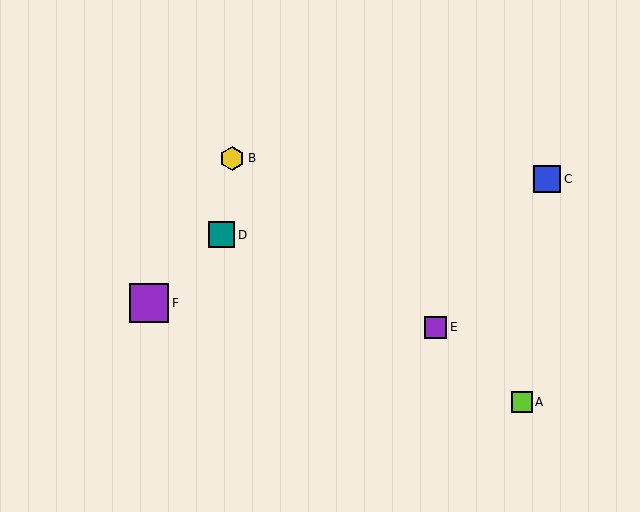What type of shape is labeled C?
Shape C is a blue square.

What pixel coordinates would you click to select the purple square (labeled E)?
Click at (436, 327) to select the purple square E.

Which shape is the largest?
The purple square (labeled F) is the largest.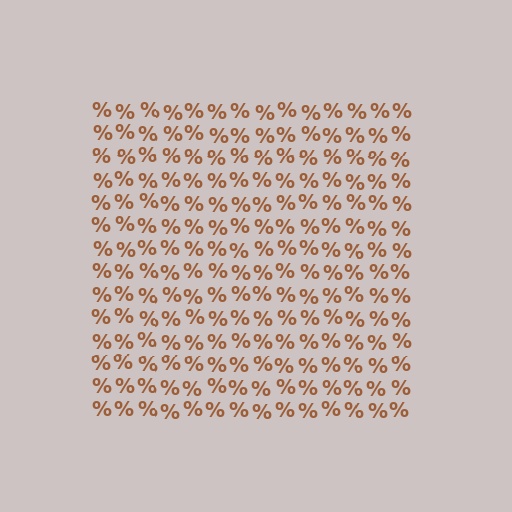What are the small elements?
The small elements are percent signs.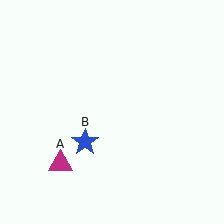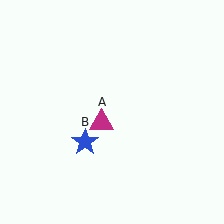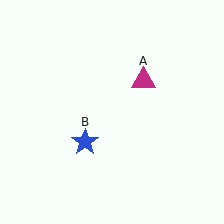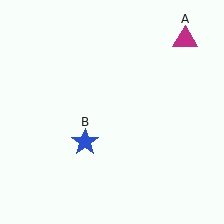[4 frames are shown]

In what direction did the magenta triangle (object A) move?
The magenta triangle (object A) moved up and to the right.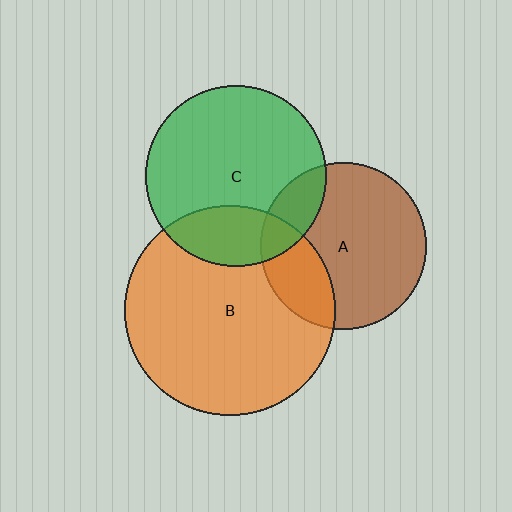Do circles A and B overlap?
Yes.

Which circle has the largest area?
Circle B (orange).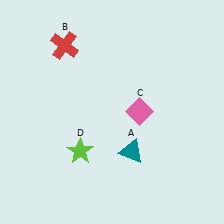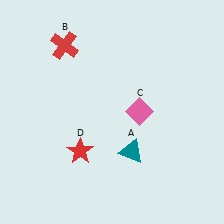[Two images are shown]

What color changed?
The star (D) changed from lime in Image 1 to red in Image 2.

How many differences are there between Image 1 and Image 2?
There is 1 difference between the two images.